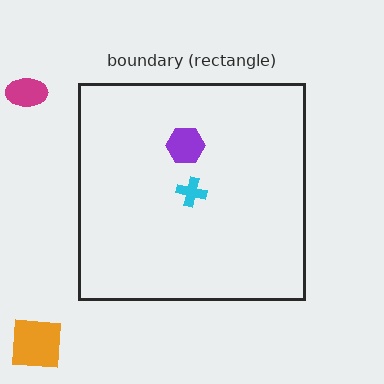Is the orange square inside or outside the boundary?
Outside.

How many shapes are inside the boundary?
2 inside, 2 outside.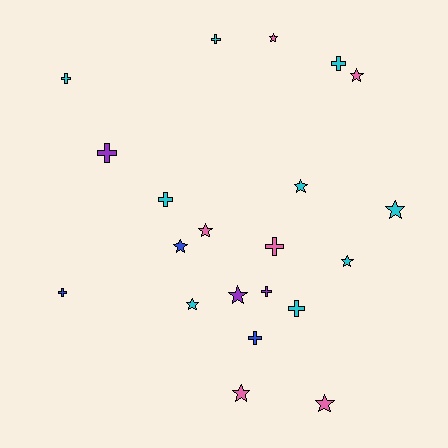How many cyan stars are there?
There are 4 cyan stars.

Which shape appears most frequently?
Star, with 11 objects.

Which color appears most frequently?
Cyan, with 9 objects.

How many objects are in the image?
There are 21 objects.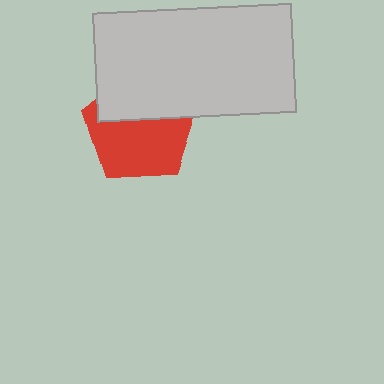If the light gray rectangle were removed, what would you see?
You would see the complete red pentagon.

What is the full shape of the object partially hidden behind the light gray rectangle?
The partially hidden object is a red pentagon.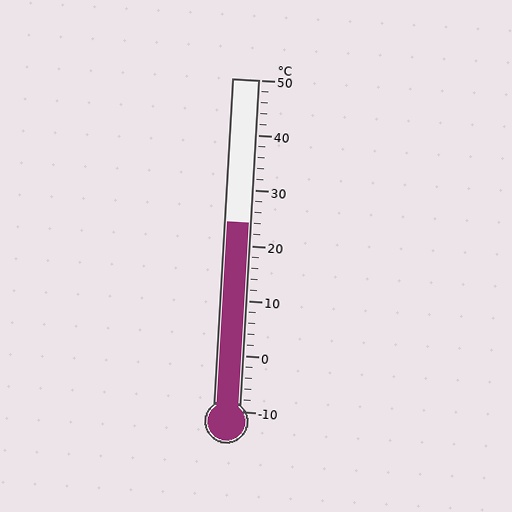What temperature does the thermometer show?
The thermometer shows approximately 24°C.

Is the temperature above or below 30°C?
The temperature is below 30°C.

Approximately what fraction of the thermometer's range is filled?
The thermometer is filled to approximately 55% of its range.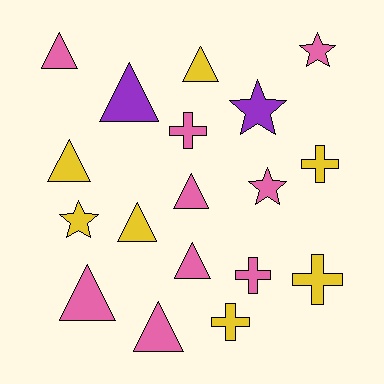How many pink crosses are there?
There are 2 pink crosses.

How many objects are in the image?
There are 18 objects.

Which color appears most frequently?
Pink, with 9 objects.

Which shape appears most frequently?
Triangle, with 9 objects.